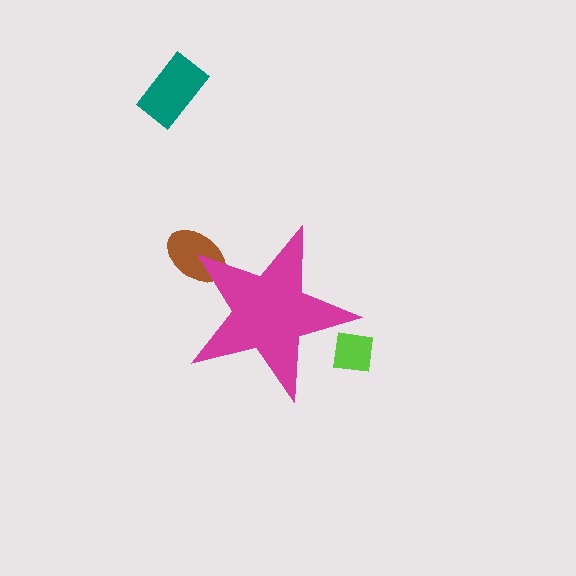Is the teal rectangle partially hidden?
No, the teal rectangle is fully visible.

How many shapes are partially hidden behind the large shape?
2 shapes are partially hidden.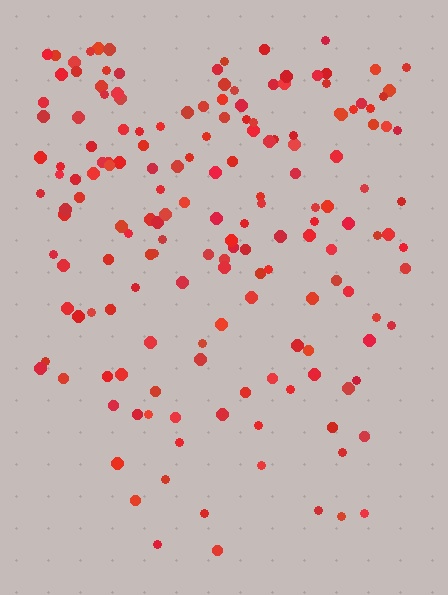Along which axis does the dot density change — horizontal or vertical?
Vertical.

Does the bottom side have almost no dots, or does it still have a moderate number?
Still a moderate number, just noticeably fewer than the top.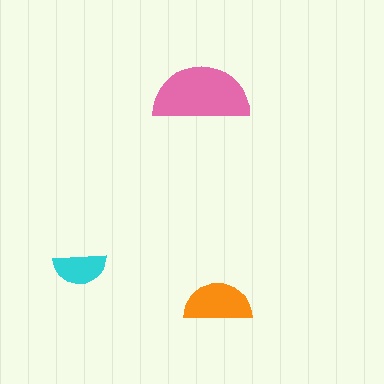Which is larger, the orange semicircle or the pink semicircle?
The pink one.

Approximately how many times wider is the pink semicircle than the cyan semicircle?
About 2 times wider.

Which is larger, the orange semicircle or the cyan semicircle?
The orange one.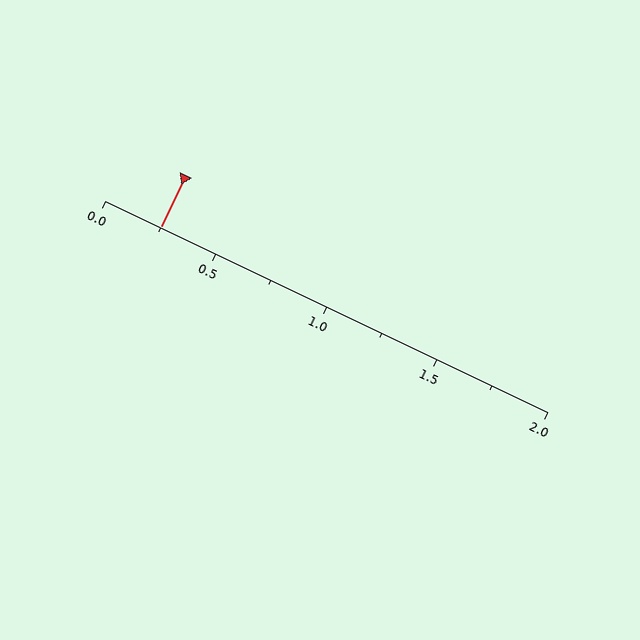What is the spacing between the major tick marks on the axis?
The major ticks are spaced 0.5 apart.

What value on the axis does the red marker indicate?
The marker indicates approximately 0.25.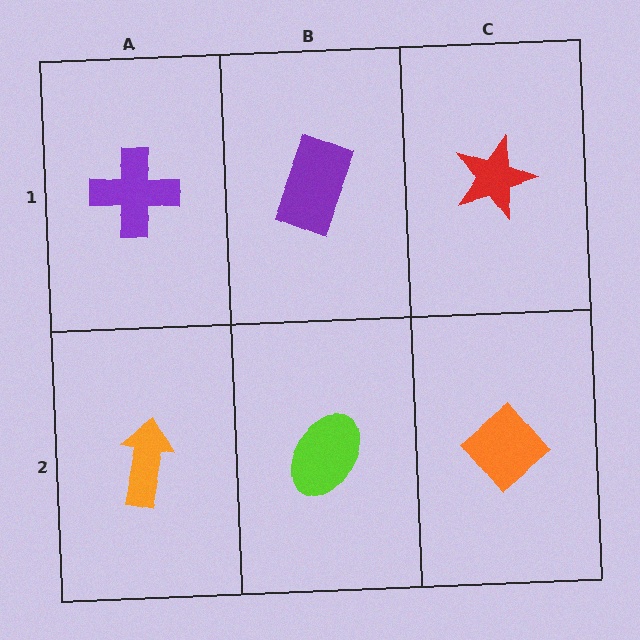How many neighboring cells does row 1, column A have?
2.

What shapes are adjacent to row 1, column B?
A lime ellipse (row 2, column B), a purple cross (row 1, column A), a red star (row 1, column C).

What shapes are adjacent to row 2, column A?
A purple cross (row 1, column A), a lime ellipse (row 2, column B).